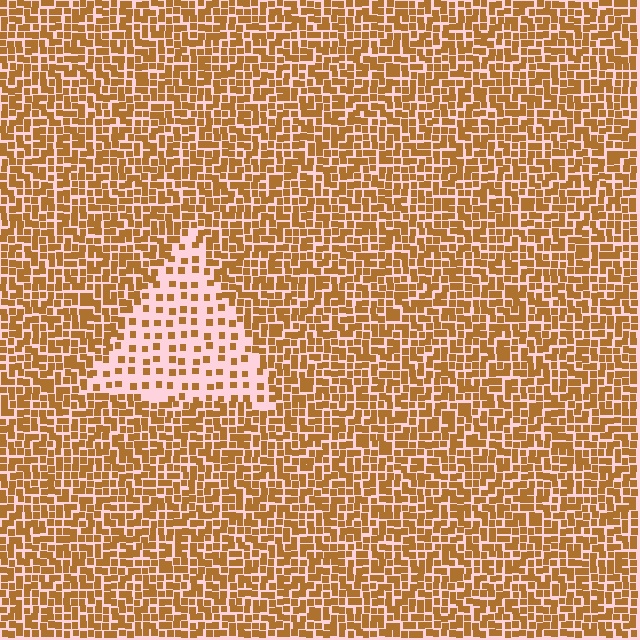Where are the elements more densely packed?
The elements are more densely packed outside the triangle boundary.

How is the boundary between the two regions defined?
The boundary is defined by a change in element density (approximately 2.6x ratio). All elements are the same color, size, and shape.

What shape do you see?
I see a triangle.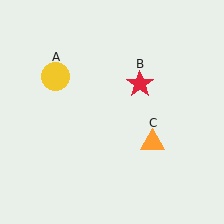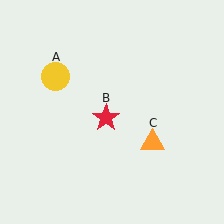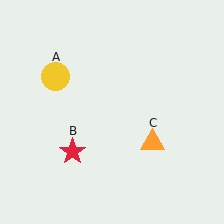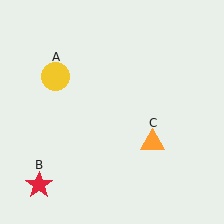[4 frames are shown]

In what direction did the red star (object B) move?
The red star (object B) moved down and to the left.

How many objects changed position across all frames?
1 object changed position: red star (object B).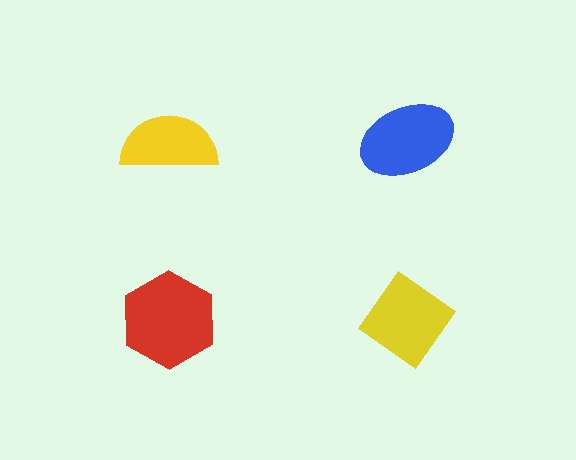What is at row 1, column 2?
A blue ellipse.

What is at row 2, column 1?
A red hexagon.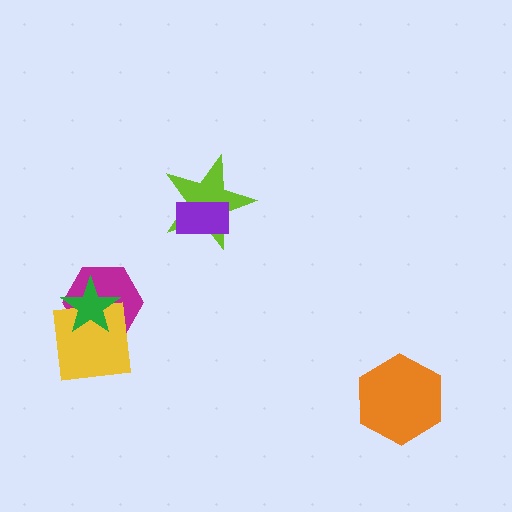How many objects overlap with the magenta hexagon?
2 objects overlap with the magenta hexagon.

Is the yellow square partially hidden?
Yes, it is partially covered by another shape.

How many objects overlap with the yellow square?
2 objects overlap with the yellow square.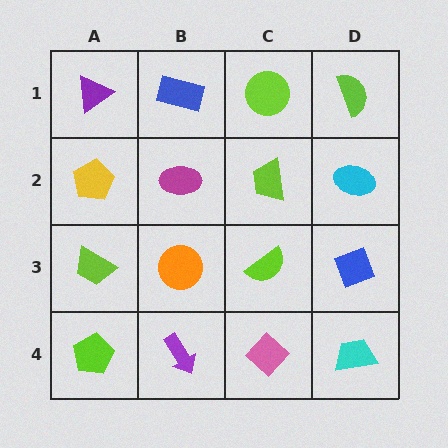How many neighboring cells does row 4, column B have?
3.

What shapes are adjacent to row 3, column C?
A lime trapezoid (row 2, column C), a pink diamond (row 4, column C), an orange circle (row 3, column B), a blue diamond (row 3, column D).